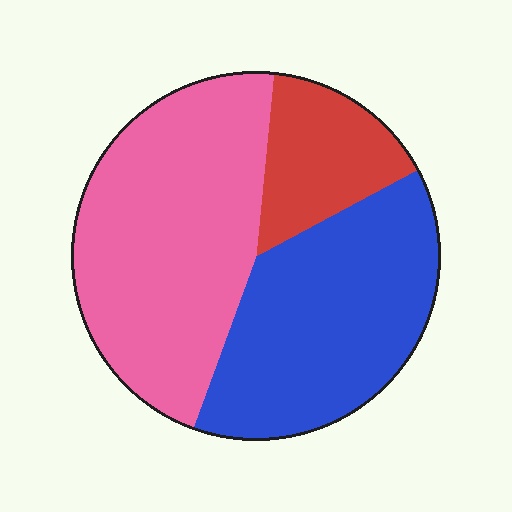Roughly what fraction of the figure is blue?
Blue takes up between a quarter and a half of the figure.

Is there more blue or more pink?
Pink.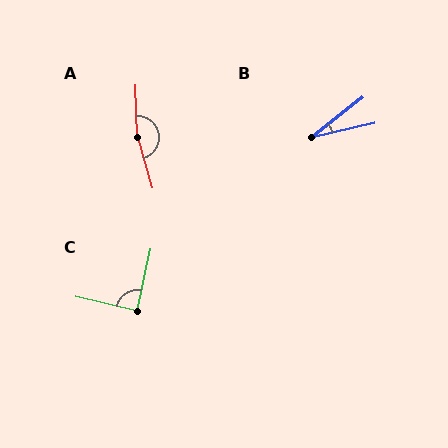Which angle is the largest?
A, at approximately 166 degrees.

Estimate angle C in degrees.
Approximately 90 degrees.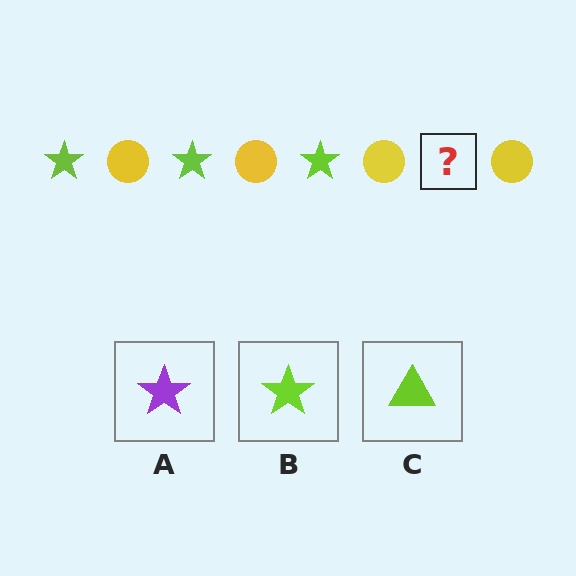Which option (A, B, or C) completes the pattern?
B.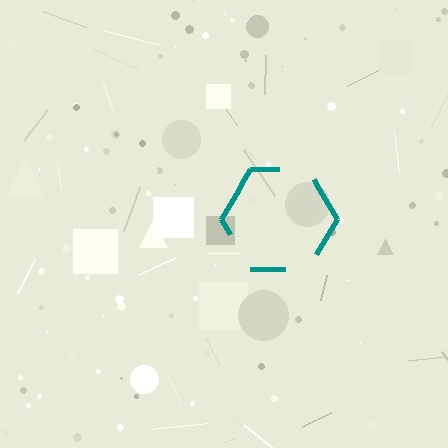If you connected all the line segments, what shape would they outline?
They would outline a hexagon.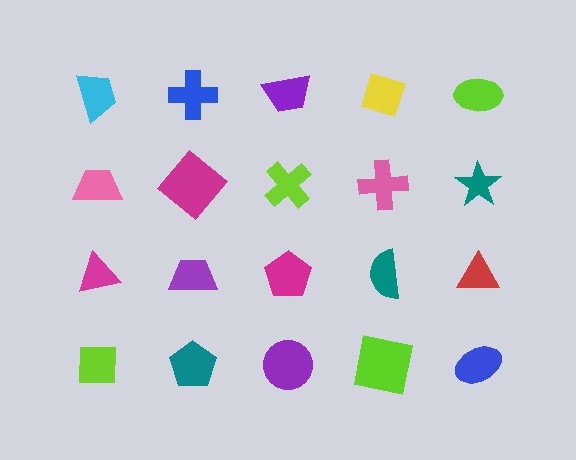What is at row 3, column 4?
A teal semicircle.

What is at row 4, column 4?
A lime square.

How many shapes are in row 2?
5 shapes.